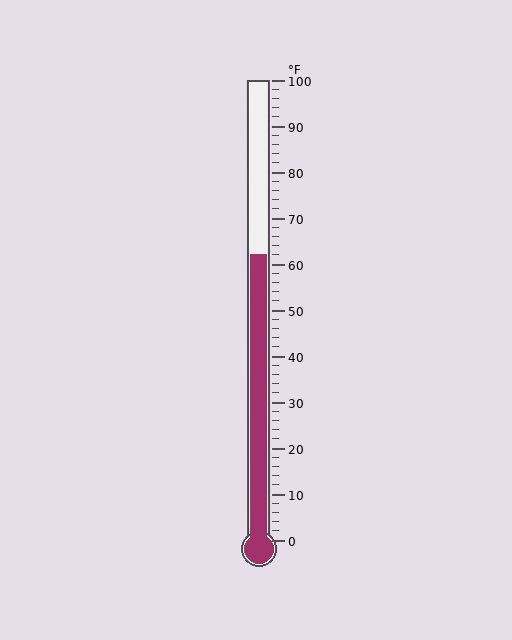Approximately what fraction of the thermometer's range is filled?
The thermometer is filled to approximately 60% of its range.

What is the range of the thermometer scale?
The thermometer scale ranges from 0°F to 100°F.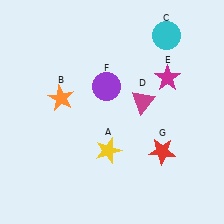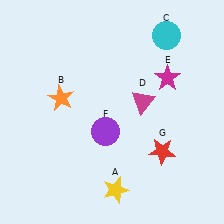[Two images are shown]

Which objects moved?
The objects that moved are: the yellow star (A), the purple circle (F).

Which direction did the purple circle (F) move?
The purple circle (F) moved down.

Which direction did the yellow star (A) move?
The yellow star (A) moved down.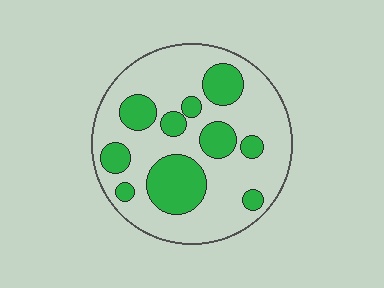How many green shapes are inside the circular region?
10.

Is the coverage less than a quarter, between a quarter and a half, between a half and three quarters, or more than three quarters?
Between a quarter and a half.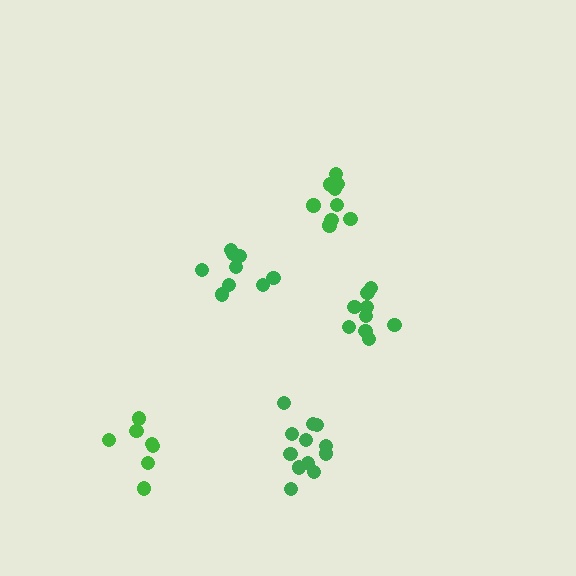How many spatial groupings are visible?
There are 5 spatial groupings.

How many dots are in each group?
Group 1: 7 dots, Group 2: 10 dots, Group 3: 9 dots, Group 4: 9 dots, Group 5: 12 dots (47 total).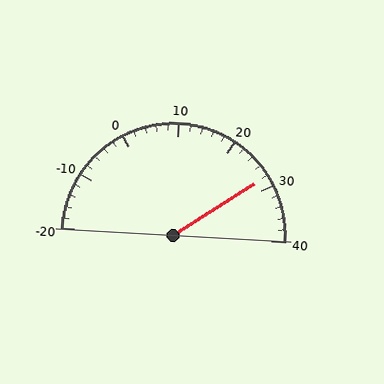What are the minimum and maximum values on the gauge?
The gauge ranges from -20 to 40.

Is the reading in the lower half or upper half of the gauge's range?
The reading is in the upper half of the range (-20 to 40).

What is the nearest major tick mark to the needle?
The nearest major tick mark is 30.